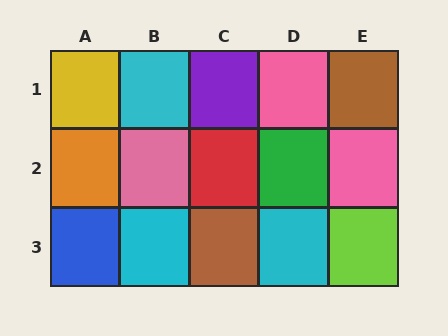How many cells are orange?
1 cell is orange.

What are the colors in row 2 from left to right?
Orange, pink, red, green, pink.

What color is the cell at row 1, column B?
Cyan.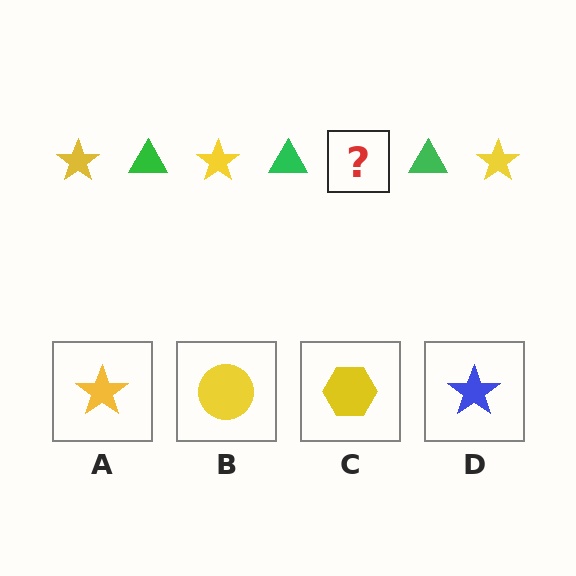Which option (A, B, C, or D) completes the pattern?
A.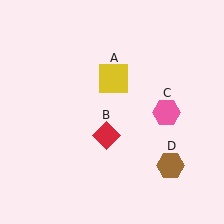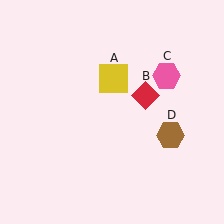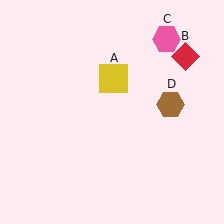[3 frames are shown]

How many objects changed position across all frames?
3 objects changed position: red diamond (object B), pink hexagon (object C), brown hexagon (object D).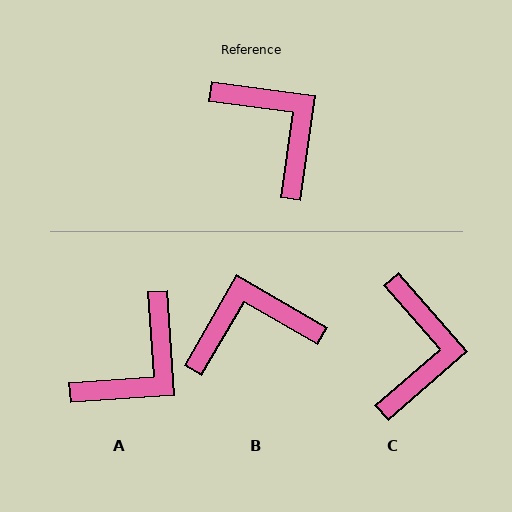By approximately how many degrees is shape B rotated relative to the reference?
Approximately 68 degrees counter-clockwise.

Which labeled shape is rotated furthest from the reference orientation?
A, about 78 degrees away.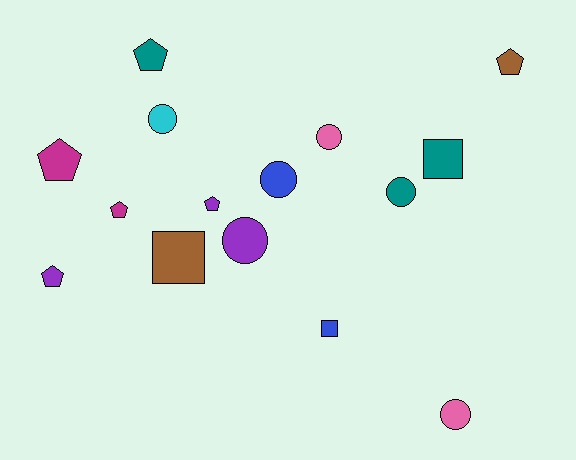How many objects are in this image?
There are 15 objects.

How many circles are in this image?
There are 6 circles.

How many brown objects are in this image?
There are 2 brown objects.